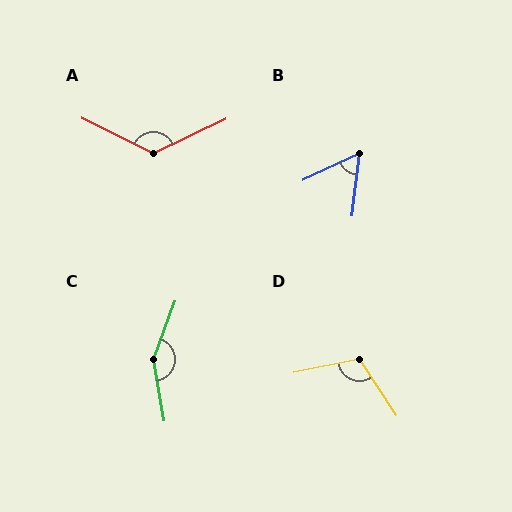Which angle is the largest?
C, at approximately 150 degrees.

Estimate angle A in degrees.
Approximately 128 degrees.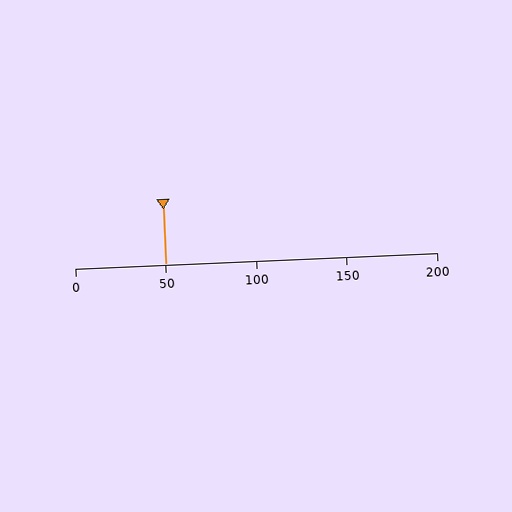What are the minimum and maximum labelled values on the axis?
The axis runs from 0 to 200.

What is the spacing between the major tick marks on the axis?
The major ticks are spaced 50 apart.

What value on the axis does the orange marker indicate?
The marker indicates approximately 50.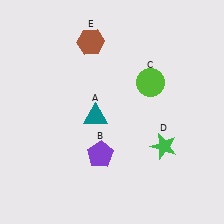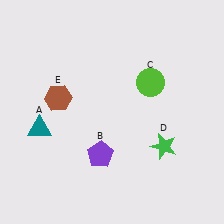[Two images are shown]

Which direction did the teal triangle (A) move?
The teal triangle (A) moved left.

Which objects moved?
The objects that moved are: the teal triangle (A), the brown hexagon (E).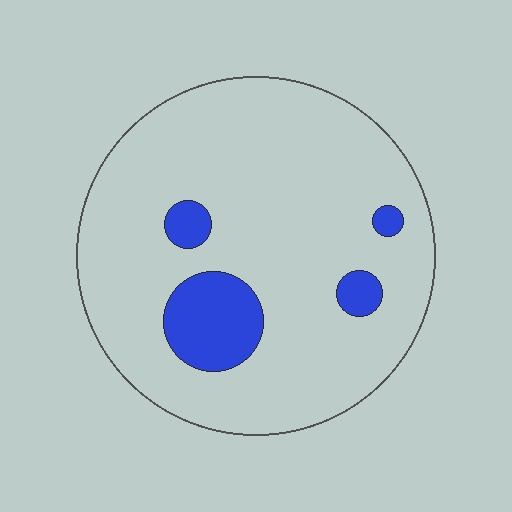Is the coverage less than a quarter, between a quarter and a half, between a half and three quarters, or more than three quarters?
Less than a quarter.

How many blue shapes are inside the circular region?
4.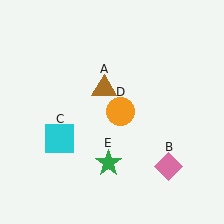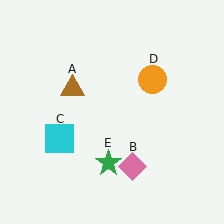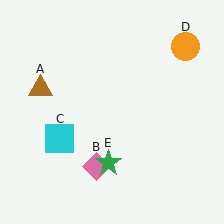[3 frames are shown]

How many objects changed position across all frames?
3 objects changed position: brown triangle (object A), pink diamond (object B), orange circle (object D).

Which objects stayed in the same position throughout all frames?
Cyan square (object C) and green star (object E) remained stationary.